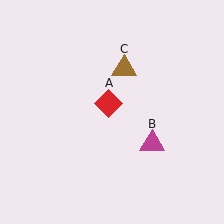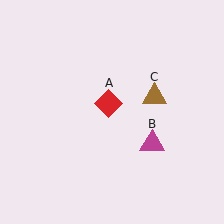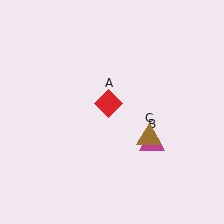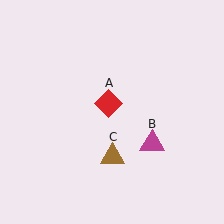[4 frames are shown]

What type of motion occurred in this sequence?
The brown triangle (object C) rotated clockwise around the center of the scene.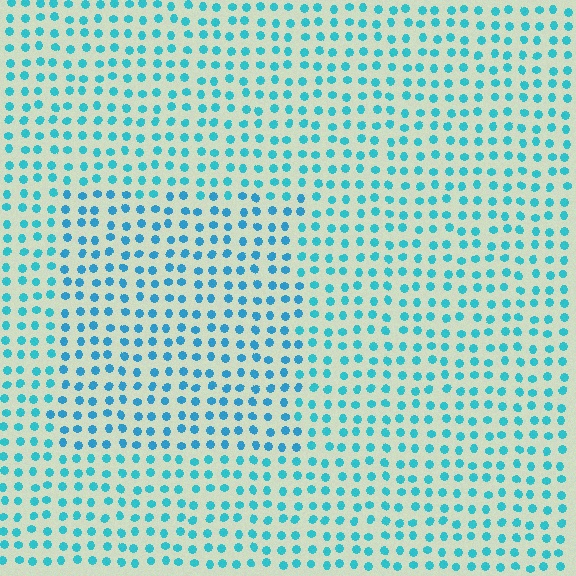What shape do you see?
I see a rectangle.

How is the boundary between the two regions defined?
The boundary is defined purely by a slight shift in hue (about 15 degrees). Spacing, size, and orientation are identical on both sides.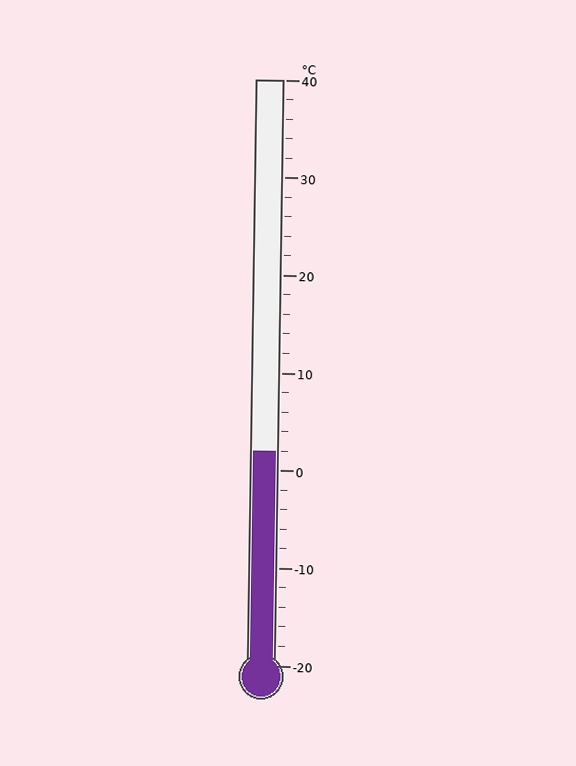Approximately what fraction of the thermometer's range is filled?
The thermometer is filled to approximately 35% of its range.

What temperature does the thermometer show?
The thermometer shows approximately 2°C.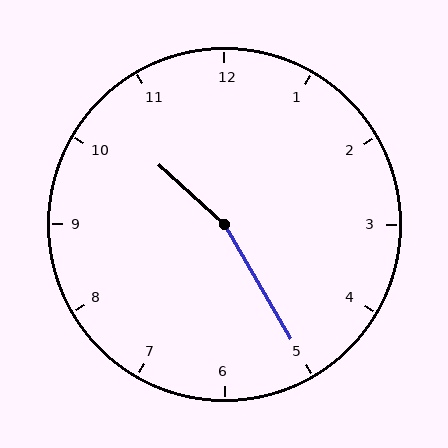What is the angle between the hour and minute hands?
Approximately 162 degrees.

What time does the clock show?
10:25.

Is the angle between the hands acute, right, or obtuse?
It is obtuse.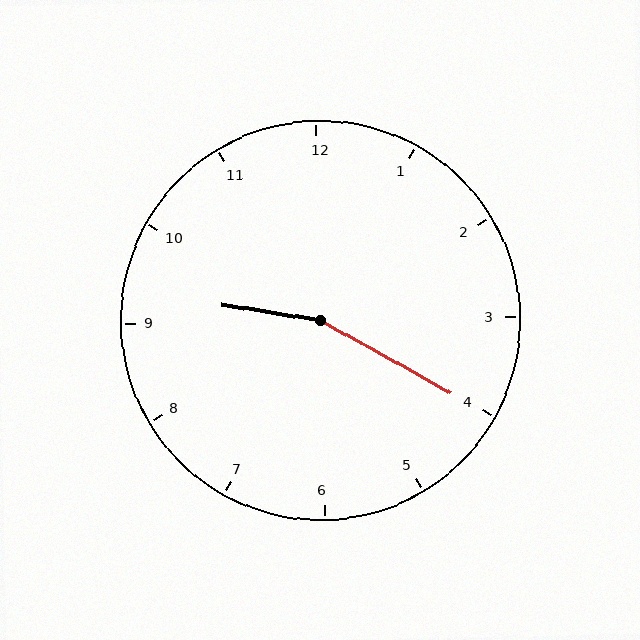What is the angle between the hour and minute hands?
Approximately 160 degrees.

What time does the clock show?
9:20.